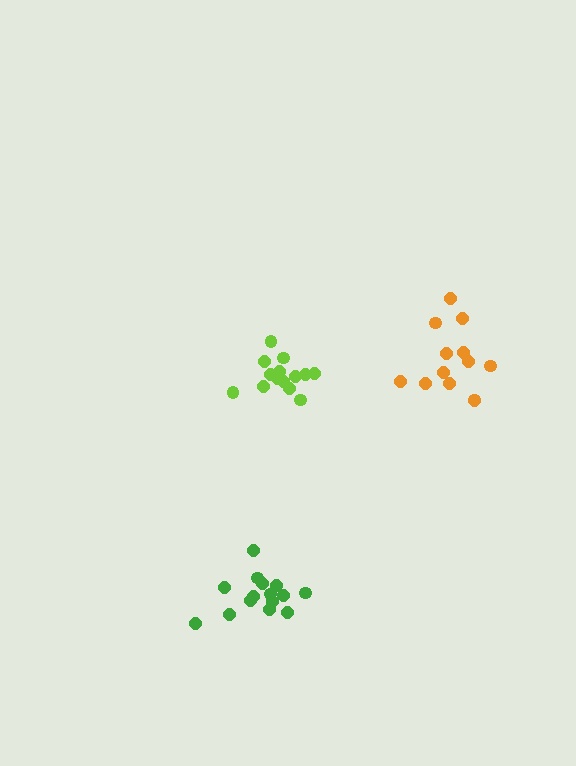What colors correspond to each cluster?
The clusters are colored: lime, orange, green.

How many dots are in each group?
Group 1: 14 dots, Group 2: 13 dots, Group 3: 15 dots (42 total).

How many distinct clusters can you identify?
There are 3 distinct clusters.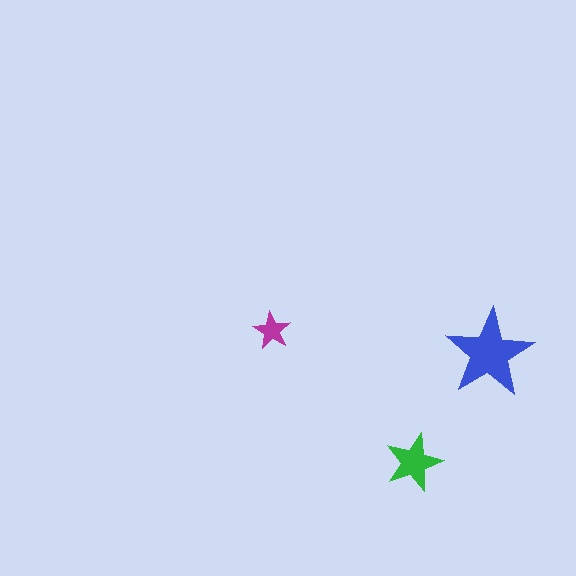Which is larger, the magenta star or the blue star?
The blue one.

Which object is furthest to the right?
The blue star is rightmost.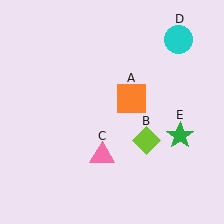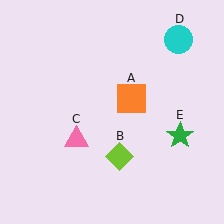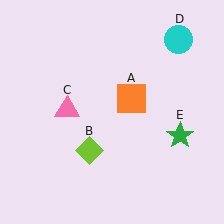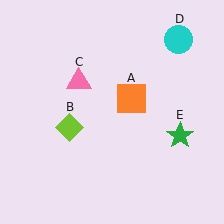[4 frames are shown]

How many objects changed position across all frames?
2 objects changed position: lime diamond (object B), pink triangle (object C).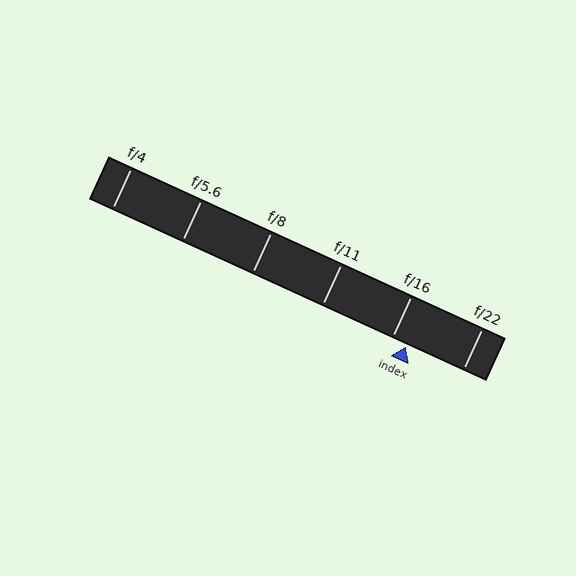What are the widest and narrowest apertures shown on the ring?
The widest aperture shown is f/4 and the narrowest is f/22.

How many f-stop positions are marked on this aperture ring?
There are 6 f-stop positions marked.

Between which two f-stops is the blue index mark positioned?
The index mark is between f/16 and f/22.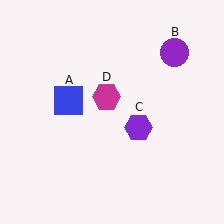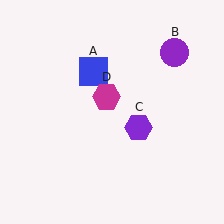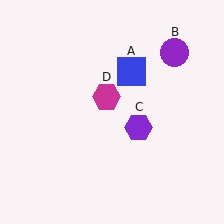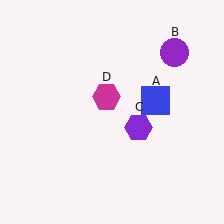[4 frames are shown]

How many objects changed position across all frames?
1 object changed position: blue square (object A).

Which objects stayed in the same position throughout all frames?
Purple circle (object B) and purple hexagon (object C) and magenta hexagon (object D) remained stationary.